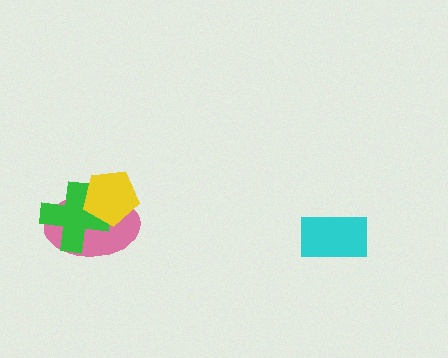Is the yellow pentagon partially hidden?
No, no other shape covers it.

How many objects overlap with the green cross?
2 objects overlap with the green cross.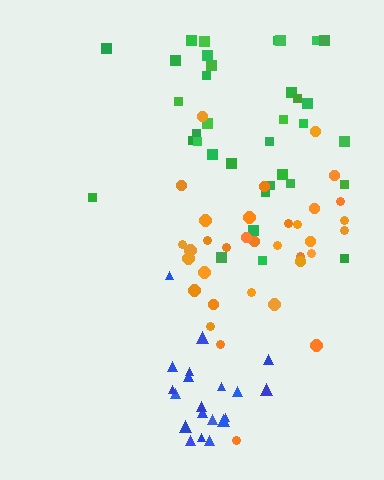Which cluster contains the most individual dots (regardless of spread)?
Green (35).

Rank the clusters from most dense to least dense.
blue, orange, green.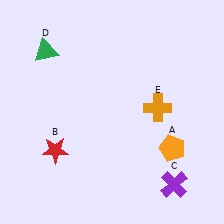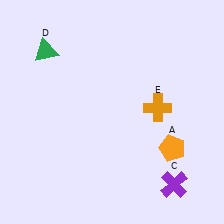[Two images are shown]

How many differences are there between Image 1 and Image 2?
There is 1 difference between the two images.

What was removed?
The red star (B) was removed in Image 2.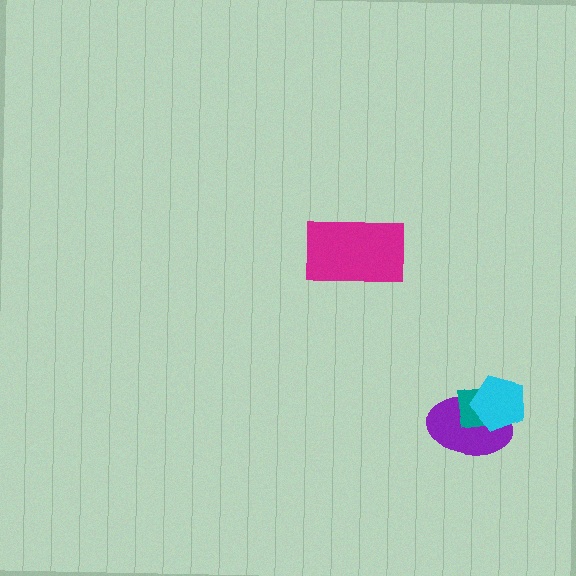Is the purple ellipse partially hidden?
Yes, it is partially covered by another shape.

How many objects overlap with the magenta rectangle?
0 objects overlap with the magenta rectangle.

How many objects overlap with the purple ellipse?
2 objects overlap with the purple ellipse.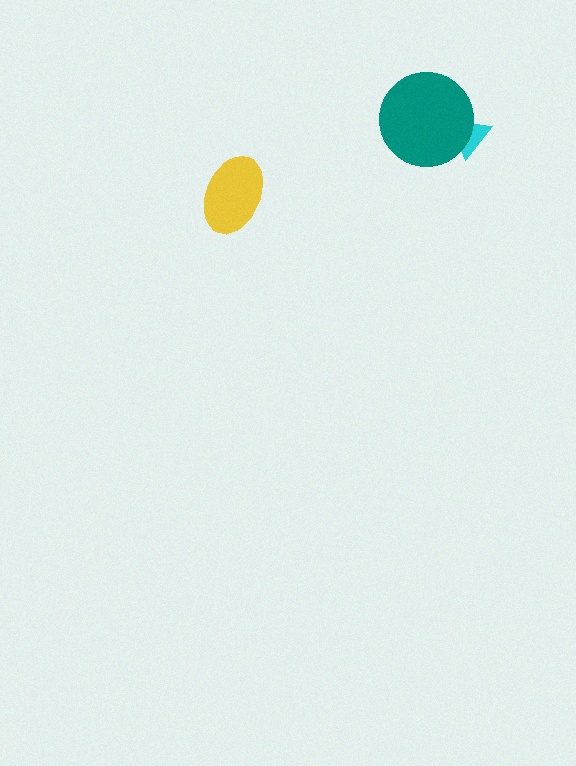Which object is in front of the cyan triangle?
The teal circle is in front of the cyan triangle.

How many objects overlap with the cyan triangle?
1 object overlaps with the cyan triangle.